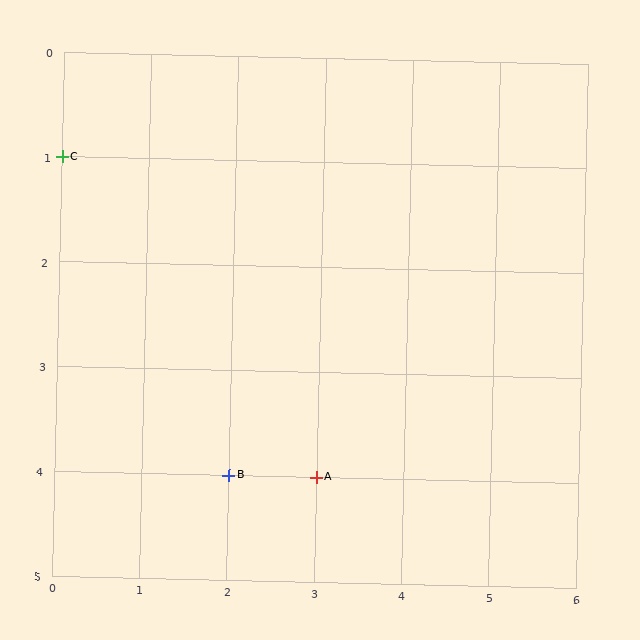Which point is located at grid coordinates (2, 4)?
Point B is at (2, 4).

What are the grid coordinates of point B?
Point B is at grid coordinates (2, 4).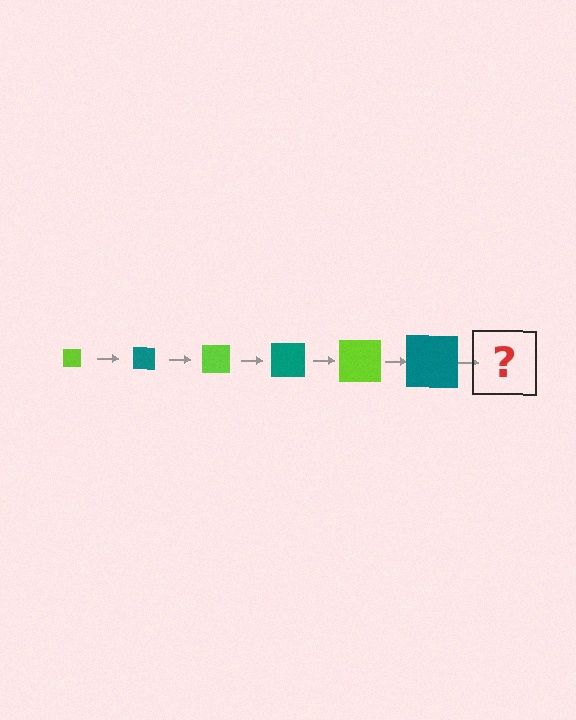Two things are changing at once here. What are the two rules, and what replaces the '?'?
The two rules are that the square grows larger each step and the color cycles through lime and teal. The '?' should be a lime square, larger than the previous one.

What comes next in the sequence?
The next element should be a lime square, larger than the previous one.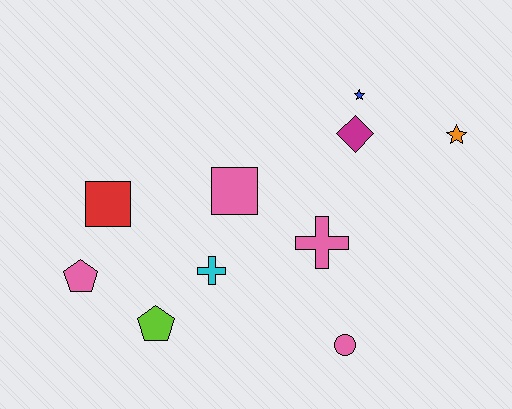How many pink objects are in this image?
There are 4 pink objects.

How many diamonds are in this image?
There is 1 diamond.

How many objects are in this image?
There are 10 objects.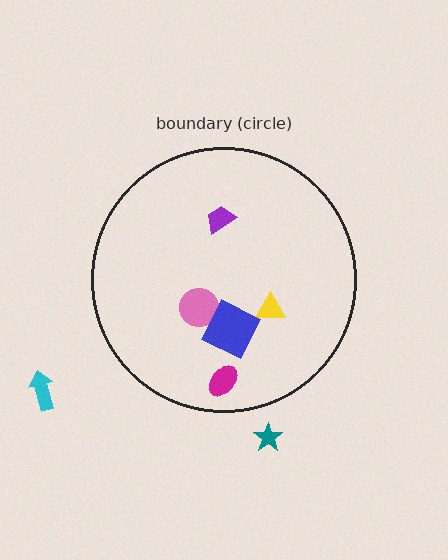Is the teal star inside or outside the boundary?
Outside.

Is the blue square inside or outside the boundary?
Inside.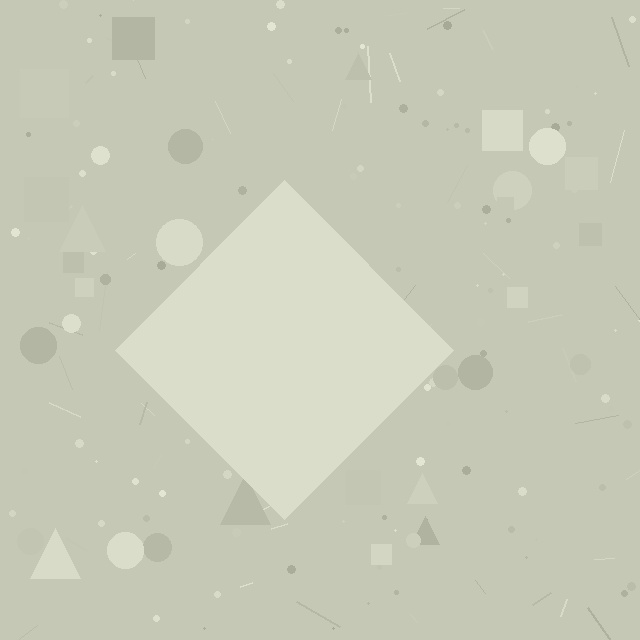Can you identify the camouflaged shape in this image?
The camouflaged shape is a diamond.